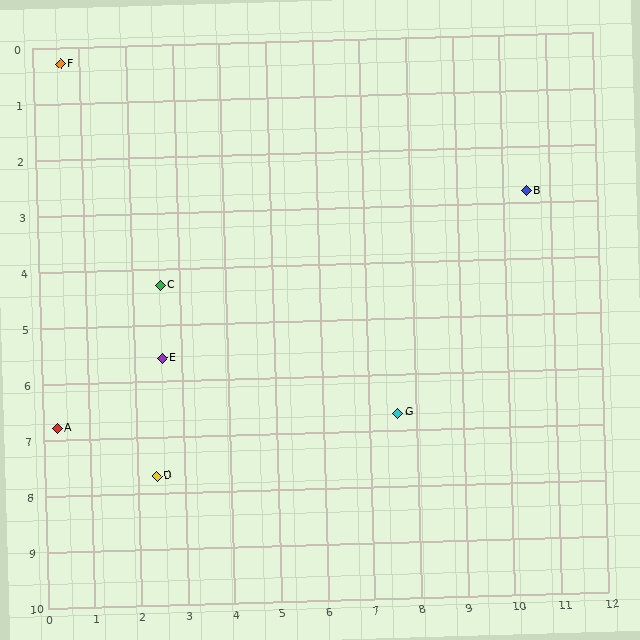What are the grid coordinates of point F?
Point F is at approximately (0.6, 0.3).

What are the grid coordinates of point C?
Point C is at approximately (2.6, 4.3).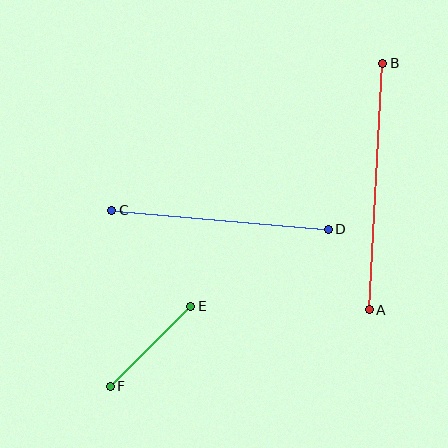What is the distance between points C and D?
The distance is approximately 217 pixels.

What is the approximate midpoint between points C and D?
The midpoint is at approximately (220, 220) pixels.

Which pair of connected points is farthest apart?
Points A and B are farthest apart.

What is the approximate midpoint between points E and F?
The midpoint is at approximately (151, 346) pixels.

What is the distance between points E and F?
The distance is approximately 113 pixels.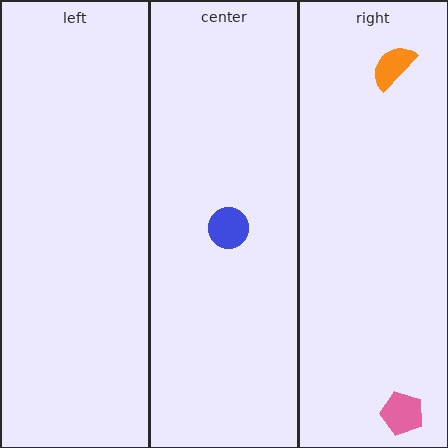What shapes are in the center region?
The blue circle.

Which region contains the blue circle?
The center region.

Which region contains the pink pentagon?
The right region.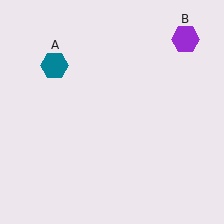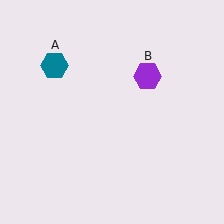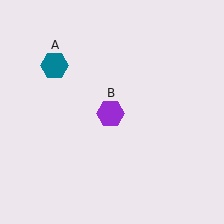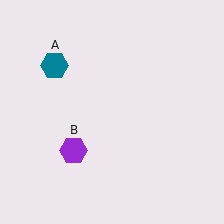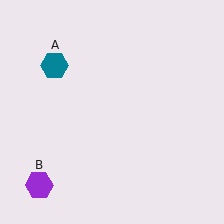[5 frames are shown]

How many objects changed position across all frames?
1 object changed position: purple hexagon (object B).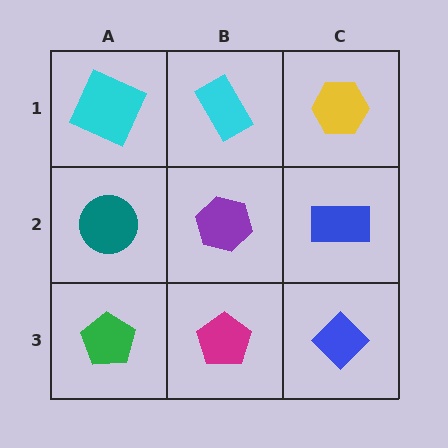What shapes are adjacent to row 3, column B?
A purple hexagon (row 2, column B), a green pentagon (row 3, column A), a blue diamond (row 3, column C).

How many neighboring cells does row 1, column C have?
2.